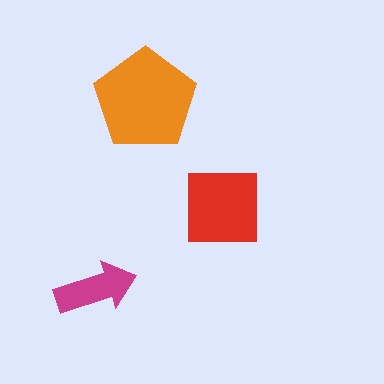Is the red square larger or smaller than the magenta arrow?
Larger.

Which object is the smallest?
The magenta arrow.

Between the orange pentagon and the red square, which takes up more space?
The orange pentagon.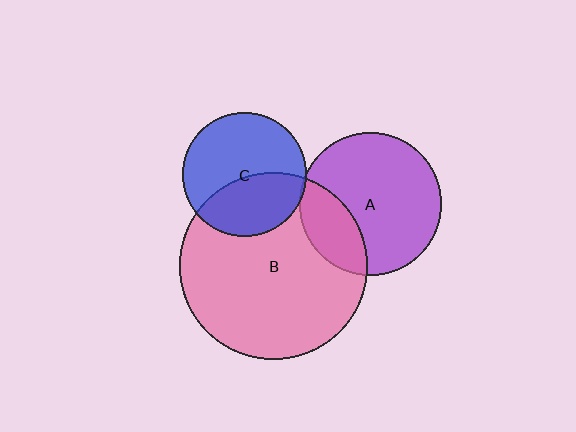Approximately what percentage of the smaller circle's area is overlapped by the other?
Approximately 40%.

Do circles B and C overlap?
Yes.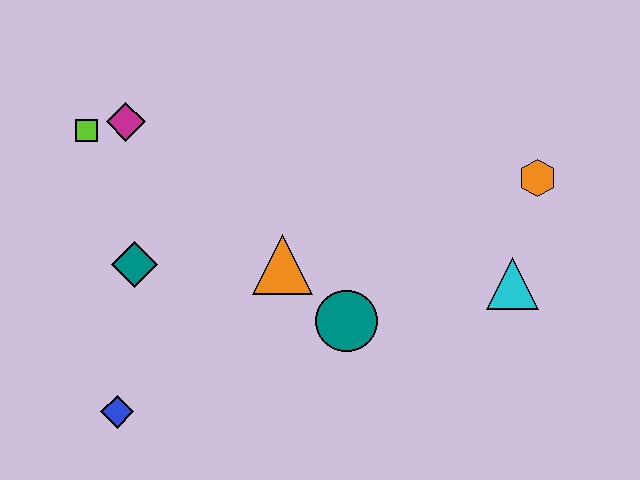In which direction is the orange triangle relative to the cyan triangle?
The orange triangle is to the left of the cyan triangle.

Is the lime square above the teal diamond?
Yes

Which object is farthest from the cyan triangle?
The lime square is farthest from the cyan triangle.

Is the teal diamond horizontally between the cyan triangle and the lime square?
Yes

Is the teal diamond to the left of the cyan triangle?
Yes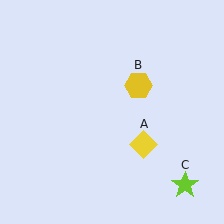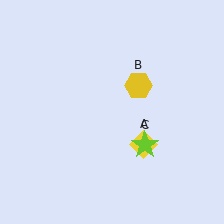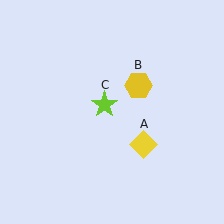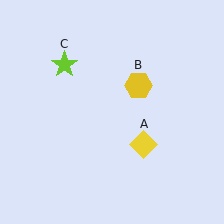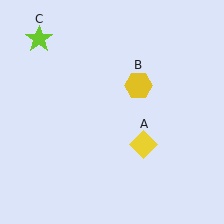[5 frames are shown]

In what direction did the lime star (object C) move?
The lime star (object C) moved up and to the left.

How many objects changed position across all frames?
1 object changed position: lime star (object C).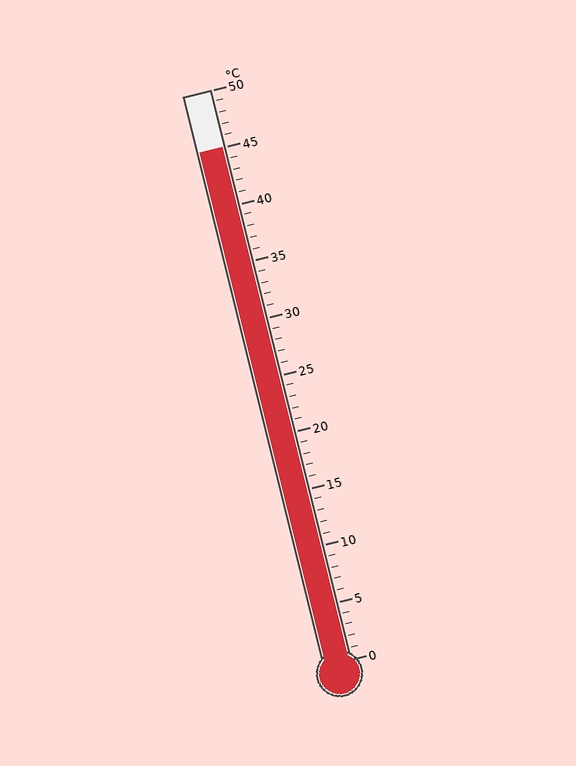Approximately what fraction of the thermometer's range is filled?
The thermometer is filled to approximately 90% of its range.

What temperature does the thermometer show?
The thermometer shows approximately 45°C.